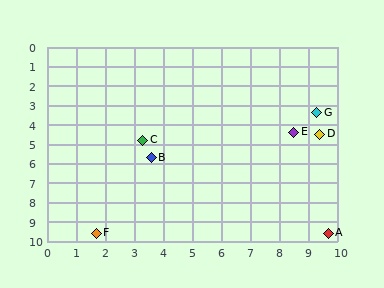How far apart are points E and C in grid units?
Points E and C are about 5.2 grid units apart.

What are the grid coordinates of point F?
Point F is at approximately (1.7, 9.6).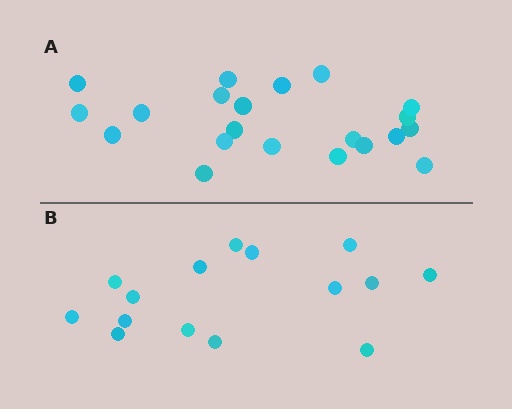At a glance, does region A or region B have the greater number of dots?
Region A (the top region) has more dots.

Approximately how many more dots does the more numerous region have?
Region A has about 6 more dots than region B.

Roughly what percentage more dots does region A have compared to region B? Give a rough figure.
About 40% more.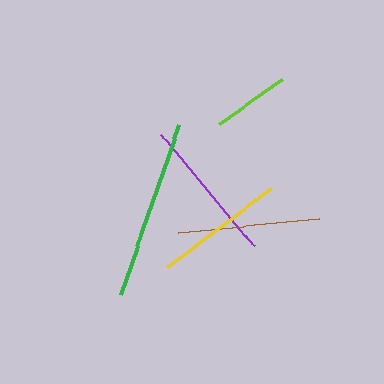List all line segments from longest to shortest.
From longest to shortest: green, purple, brown, yellow, lime.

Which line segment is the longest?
The green line is the longest at approximately 179 pixels.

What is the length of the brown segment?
The brown segment is approximately 142 pixels long.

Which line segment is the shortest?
The lime line is the shortest at approximately 76 pixels.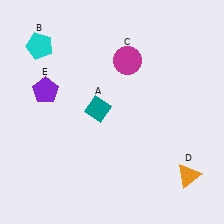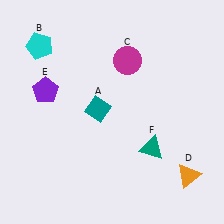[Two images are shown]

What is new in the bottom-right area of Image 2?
A teal triangle (F) was added in the bottom-right area of Image 2.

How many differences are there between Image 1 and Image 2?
There is 1 difference between the two images.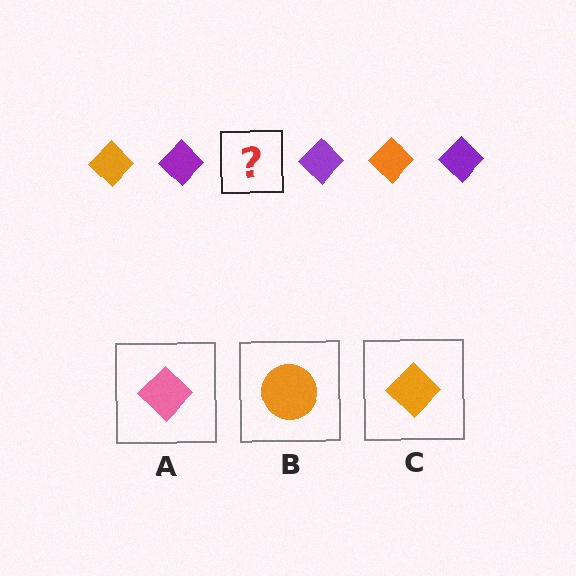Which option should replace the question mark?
Option C.